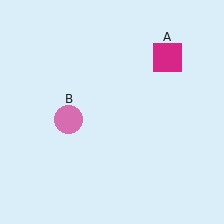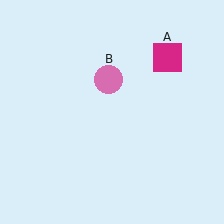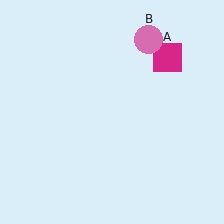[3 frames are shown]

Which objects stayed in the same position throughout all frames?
Magenta square (object A) remained stationary.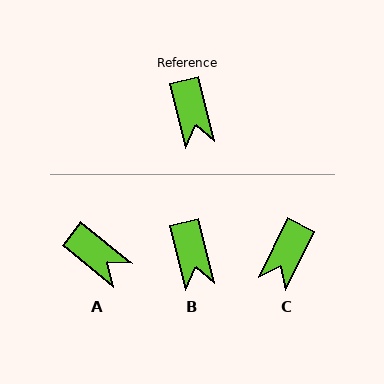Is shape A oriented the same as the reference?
No, it is off by about 37 degrees.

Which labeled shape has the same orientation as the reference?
B.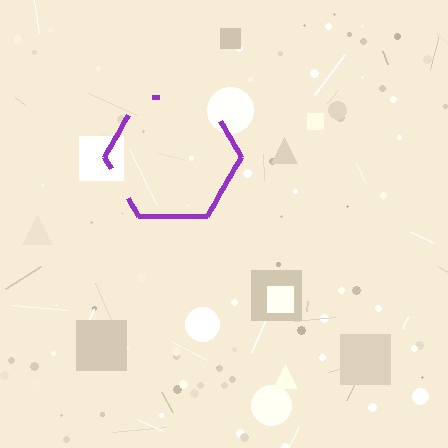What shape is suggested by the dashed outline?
The dashed outline suggests a hexagon.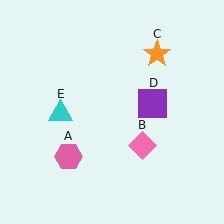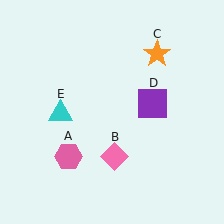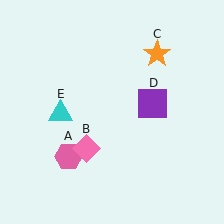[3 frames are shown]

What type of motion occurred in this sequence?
The pink diamond (object B) rotated clockwise around the center of the scene.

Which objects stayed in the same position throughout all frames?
Pink hexagon (object A) and orange star (object C) and purple square (object D) and cyan triangle (object E) remained stationary.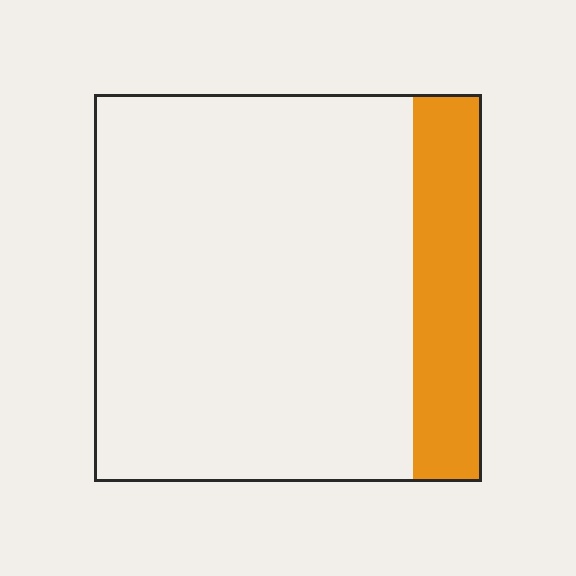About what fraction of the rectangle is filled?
About one sixth (1/6).